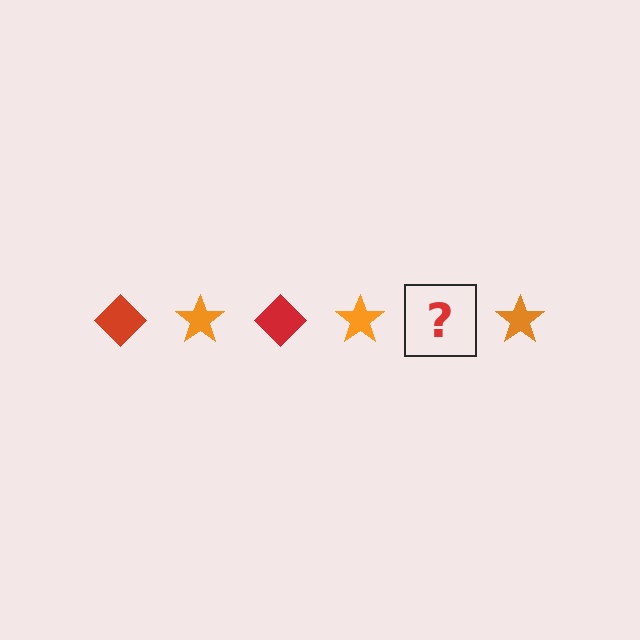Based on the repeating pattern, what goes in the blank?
The blank should be a red diamond.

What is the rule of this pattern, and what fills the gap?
The rule is that the pattern alternates between red diamond and orange star. The gap should be filled with a red diamond.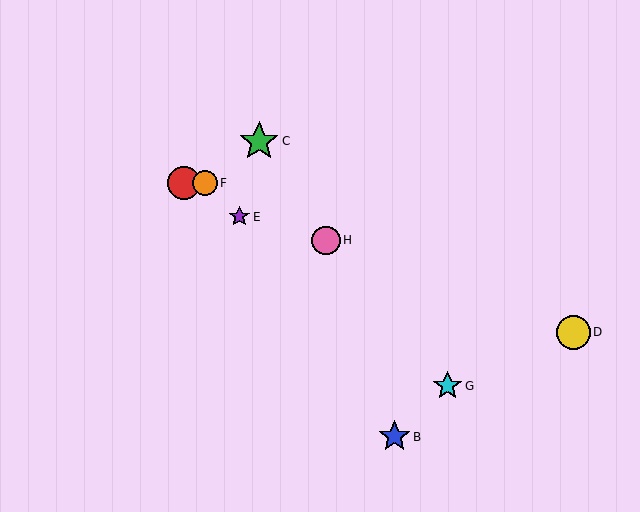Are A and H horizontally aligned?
No, A is at y≈183 and H is at y≈240.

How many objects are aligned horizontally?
2 objects (A, F) are aligned horizontally.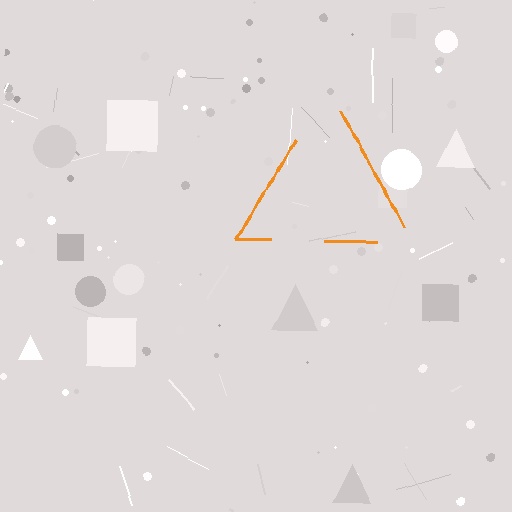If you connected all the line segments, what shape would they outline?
They would outline a triangle.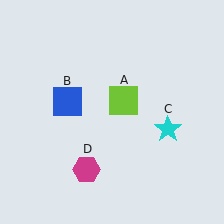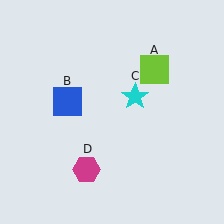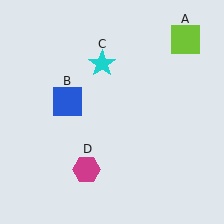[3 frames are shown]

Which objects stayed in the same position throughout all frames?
Blue square (object B) and magenta hexagon (object D) remained stationary.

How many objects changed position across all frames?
2 objects changed position: lime square (object A), cyan star (object C).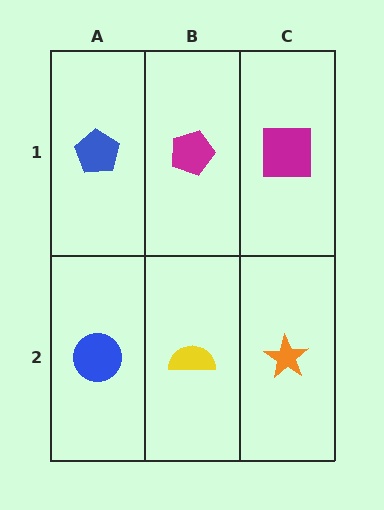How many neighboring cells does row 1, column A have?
2.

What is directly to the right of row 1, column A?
A magenta pentagon.